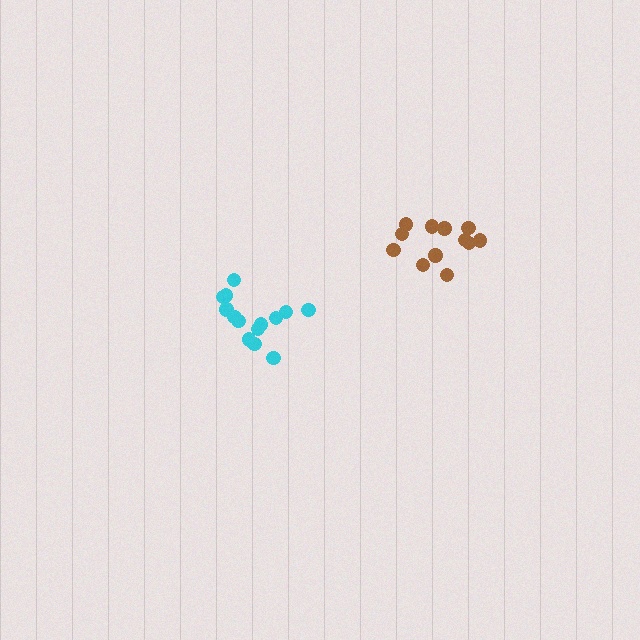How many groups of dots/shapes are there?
There are 2 groups.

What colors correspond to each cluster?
The clusters are colored: brown, cyan.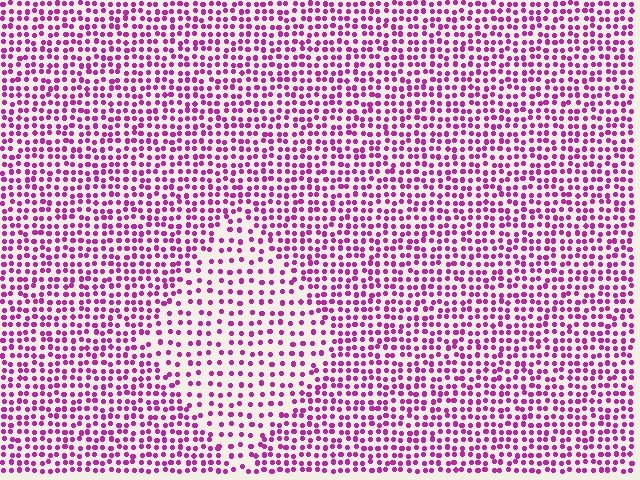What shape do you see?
I see a diamond.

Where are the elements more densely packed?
The elements are more densely packed outside the diamond boundary.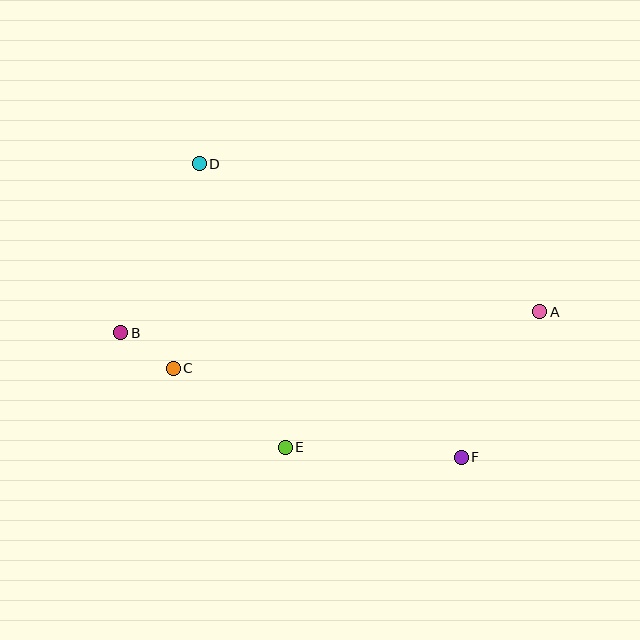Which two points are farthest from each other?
Points A and B are farthest from each other.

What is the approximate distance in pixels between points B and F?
The distance between B and F is approximately 362 pixels.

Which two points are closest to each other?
Points B and C are closest to each other.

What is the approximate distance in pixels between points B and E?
The distance between B and E is approximately 201 pixels.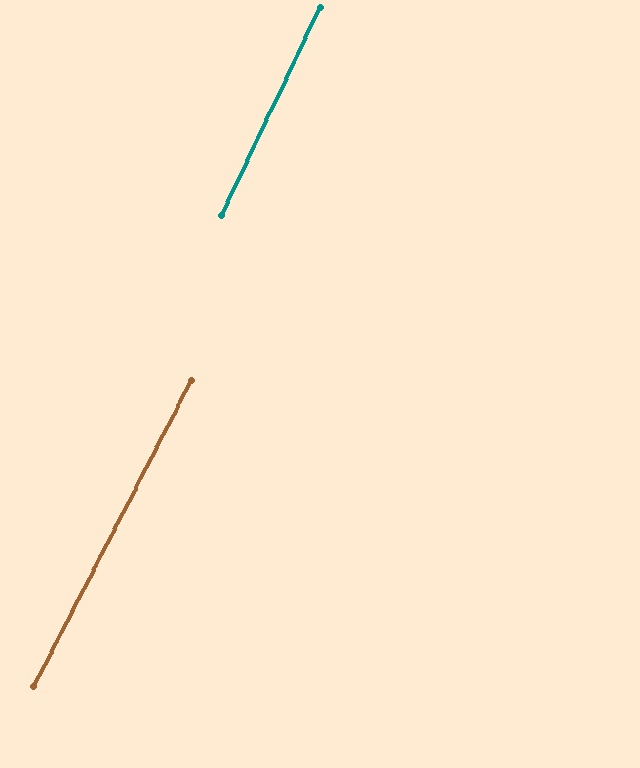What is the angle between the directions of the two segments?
Approximately 2 degrees.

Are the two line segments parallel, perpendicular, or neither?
Parallel — their directions differ by only 1.8°.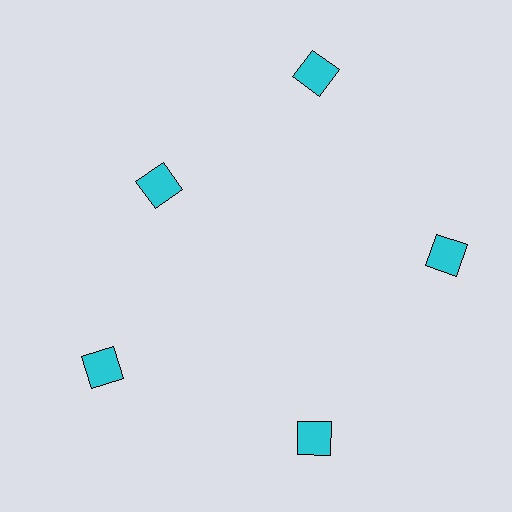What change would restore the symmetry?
The symmetry would be restored by moving it outward, back onto the ring so that all 5 squares sit at equal angles and equal distance from the center.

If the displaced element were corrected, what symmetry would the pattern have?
It would have 5-fold rotational symmetry — the pattern would map onto itself every 72 degrees.